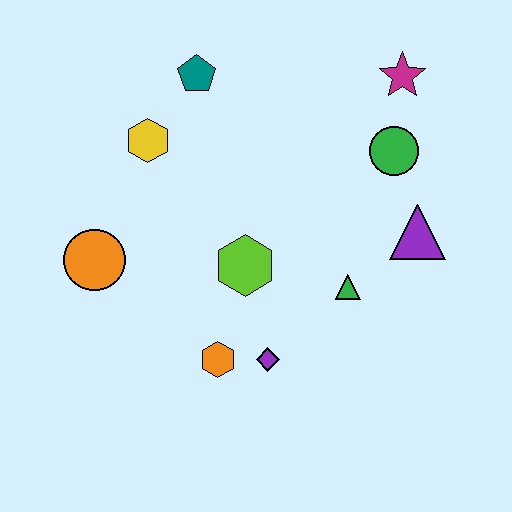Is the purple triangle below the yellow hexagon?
Yes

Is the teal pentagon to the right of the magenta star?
No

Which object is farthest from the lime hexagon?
The magenta star is farthest from the lime hexagon.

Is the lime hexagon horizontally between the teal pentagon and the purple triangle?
Yes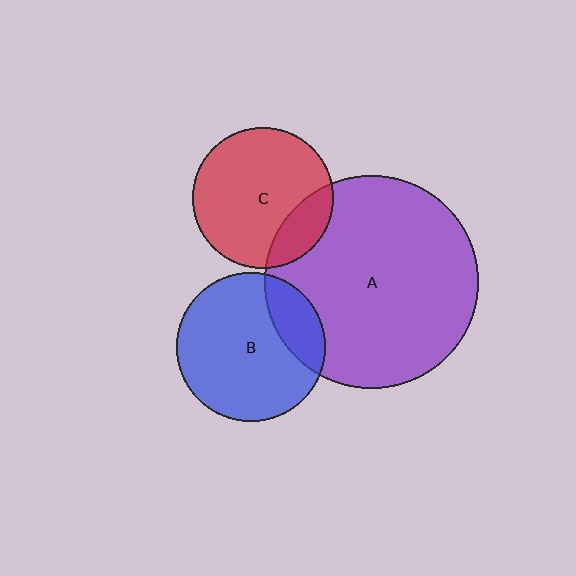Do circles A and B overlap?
Yes.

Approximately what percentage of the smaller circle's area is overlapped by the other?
Approximately 20%.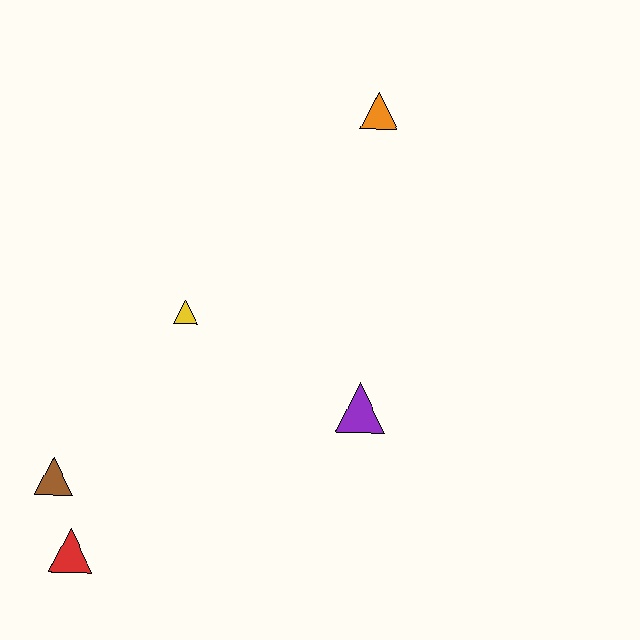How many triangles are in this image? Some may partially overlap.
There are 5 triangles.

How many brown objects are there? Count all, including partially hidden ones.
There is 1 brown object.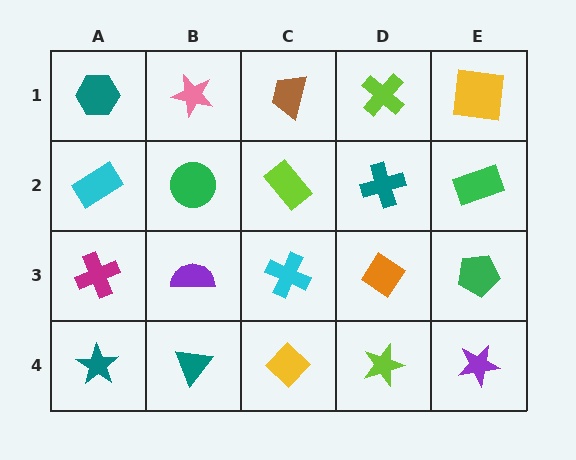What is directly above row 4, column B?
A purple semicircle.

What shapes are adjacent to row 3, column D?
A teal cross (row 2, column D), a lime star (row 4, column D), a cyan cross (row 3, column C), a green pentagon (row 3, column E).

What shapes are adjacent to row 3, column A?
A cyan rectangle (row 2, column A), a teal star (row 4, column A), a purple semicircle (row 3, column B).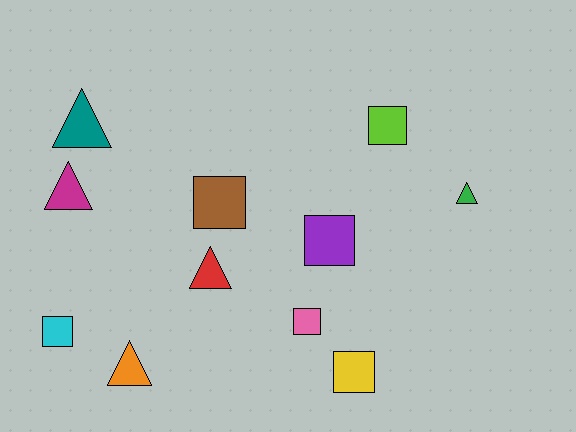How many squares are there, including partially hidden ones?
There are 6 squares.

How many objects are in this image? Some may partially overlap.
There are 11 objects.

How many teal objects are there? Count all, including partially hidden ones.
There is 1 teal object.